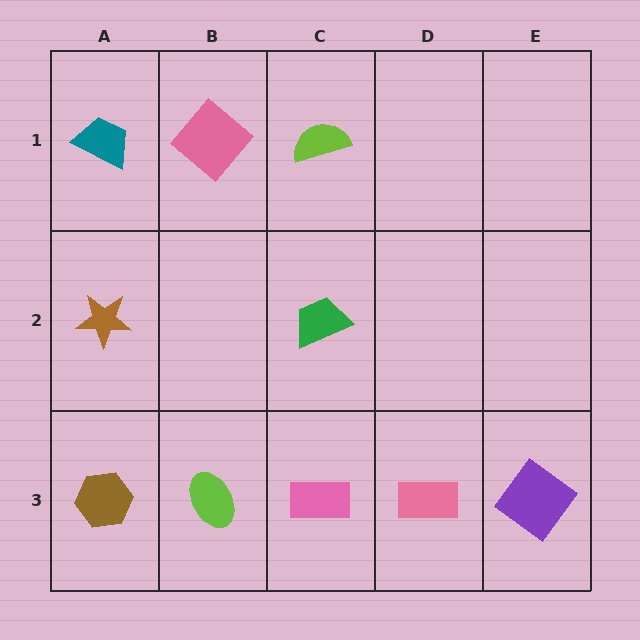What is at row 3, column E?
A purple diamond.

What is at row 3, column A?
A brown hexagon.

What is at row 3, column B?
A lime ellipse.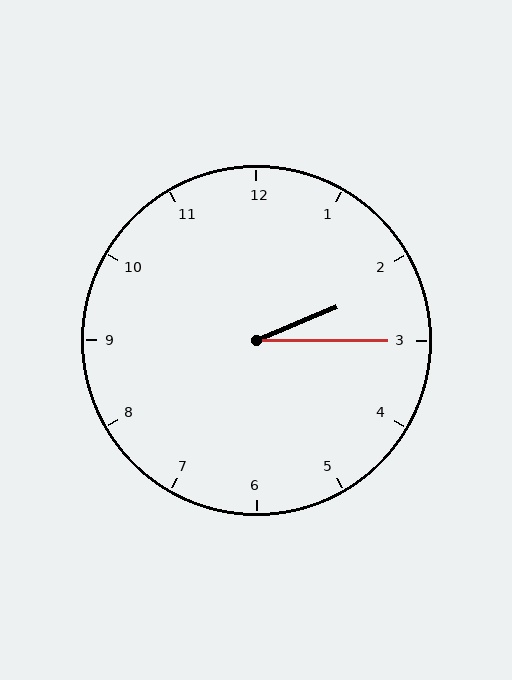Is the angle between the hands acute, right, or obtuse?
It is acute.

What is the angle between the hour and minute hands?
Approximately 22 degrees.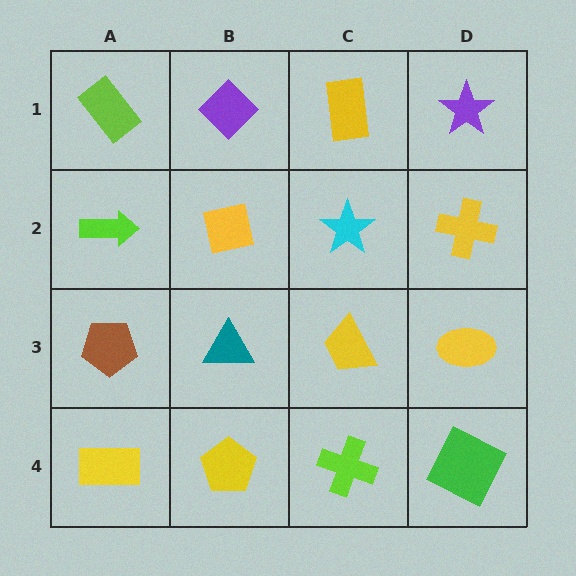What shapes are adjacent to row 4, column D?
A yellow ellipse (row 3, column D), a lime cross (row 4, column C).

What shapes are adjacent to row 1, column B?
A yellow square (row 2, column B), a lime rectangle (row 1, column A), a yellow rectangle (row 1, column C).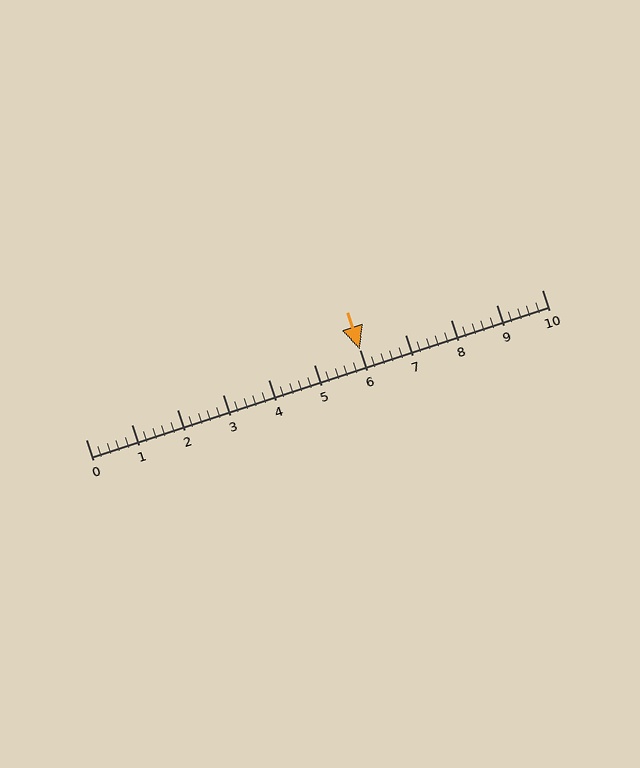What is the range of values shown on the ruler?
The ruler shows values from 0 to 10.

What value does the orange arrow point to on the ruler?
The orange arrow points to approximately 6.0.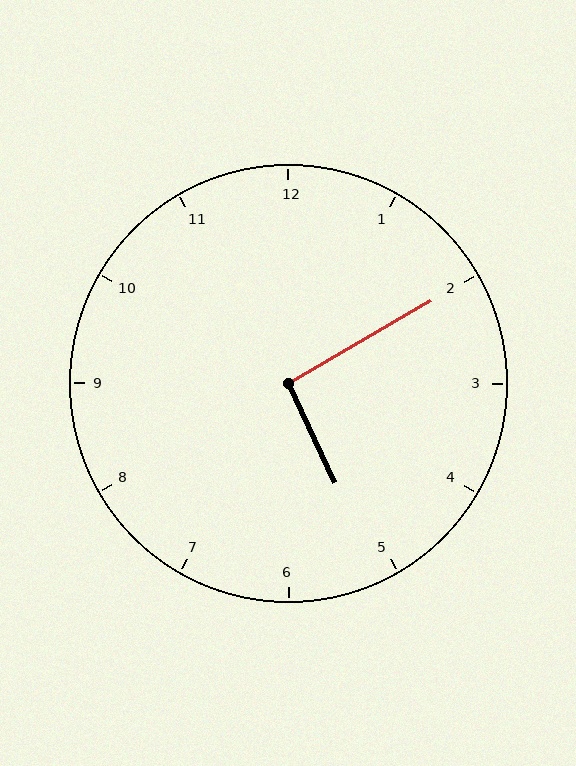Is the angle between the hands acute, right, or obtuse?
It is right.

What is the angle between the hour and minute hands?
Approximately 95 degrees.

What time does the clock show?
5:10.